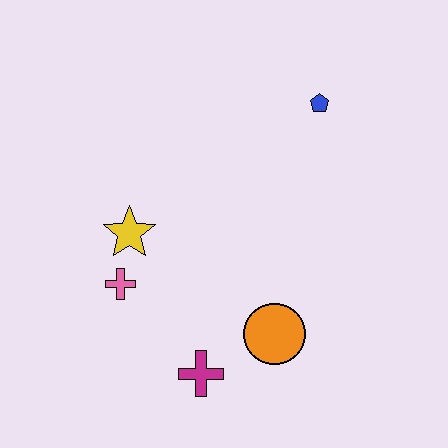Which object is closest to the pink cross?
The yellow star is closest to the pink cross.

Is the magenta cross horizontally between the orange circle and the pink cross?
Yes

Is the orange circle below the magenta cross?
No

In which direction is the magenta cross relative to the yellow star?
The magenta cross is below the yellow star.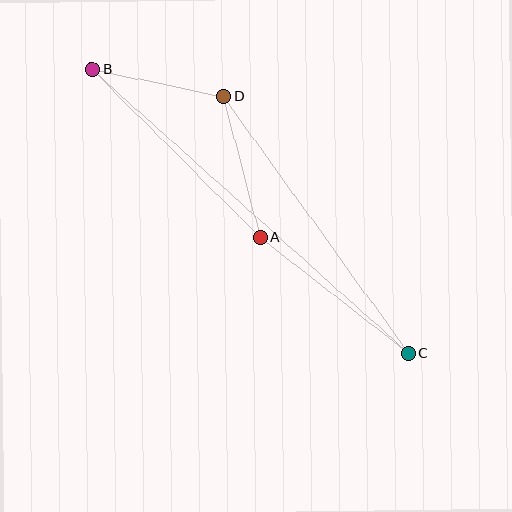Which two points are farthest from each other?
Points B and C are farthest from each other.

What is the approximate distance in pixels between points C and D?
The distance between C and D is approximately 316 pixels.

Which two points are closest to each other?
Points B and D are closest to each other.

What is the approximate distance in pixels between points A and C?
The distance between A and C is approximately 189 pixels.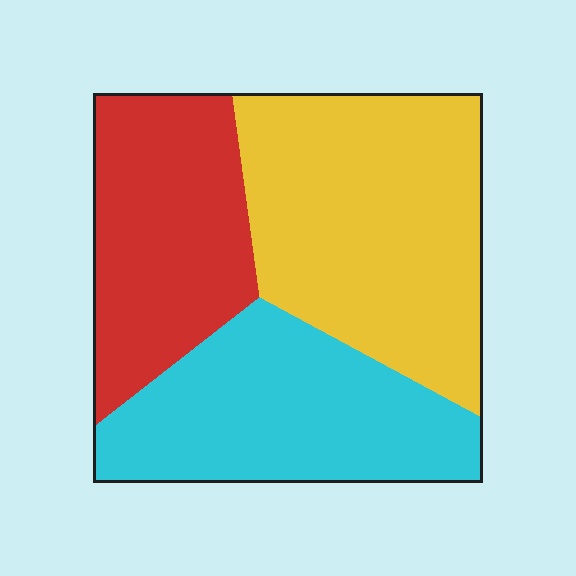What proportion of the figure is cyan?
Cyan covers 32% of the figure.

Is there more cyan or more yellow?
Yellow.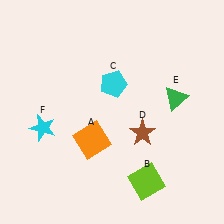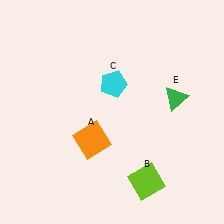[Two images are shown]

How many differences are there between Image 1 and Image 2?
There are 2 differences between the two images.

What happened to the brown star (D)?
The brown star (D) was removed in Image 2. It was in the bottom-right area of Image 1.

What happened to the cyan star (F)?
The cyan star (F) was removed in Image 2. It was in the bottom-left area of Image 1.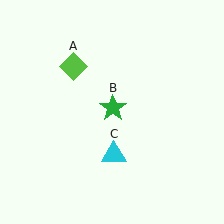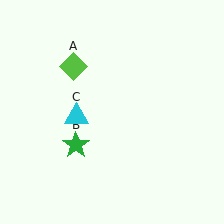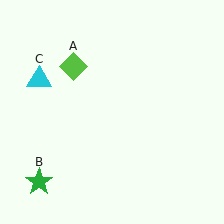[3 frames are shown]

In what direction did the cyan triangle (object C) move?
The cyan triangle (object C) moved up and to the left.